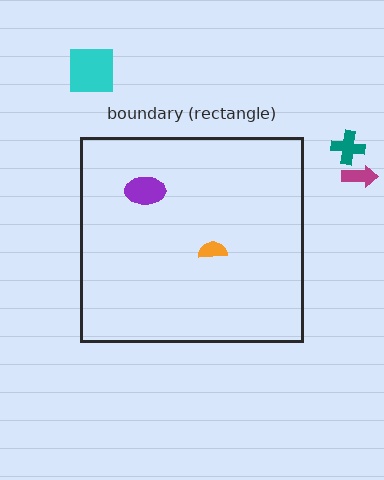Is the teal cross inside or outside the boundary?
Outside.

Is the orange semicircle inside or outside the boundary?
Inside.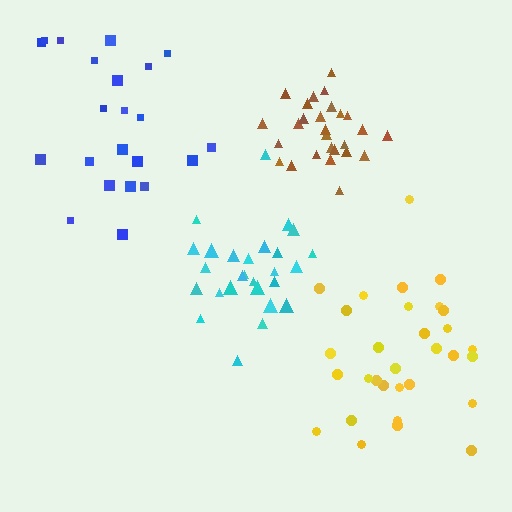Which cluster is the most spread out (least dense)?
Blue.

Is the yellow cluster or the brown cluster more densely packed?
Brown.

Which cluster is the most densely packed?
Brown.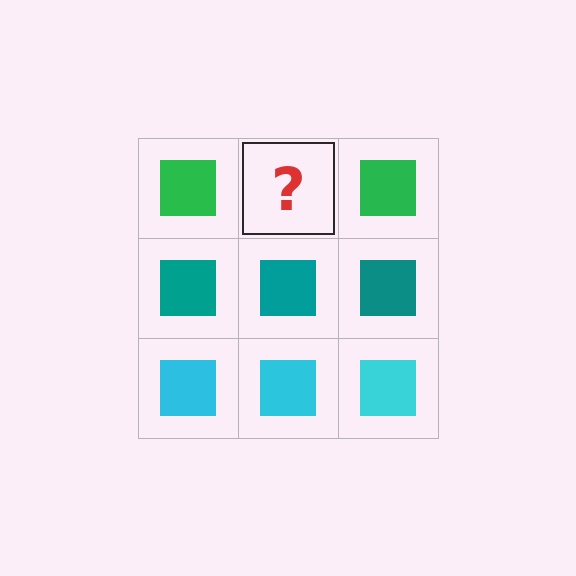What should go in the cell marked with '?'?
The missing cell should contain a green square.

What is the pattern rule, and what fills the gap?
The rule is that each row has a consistent color. The gap should be filled with a green square.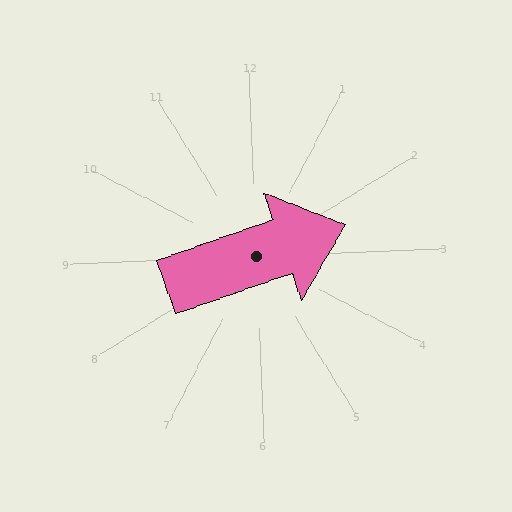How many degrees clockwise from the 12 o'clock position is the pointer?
Approximately 73 degrees.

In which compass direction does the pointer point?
East.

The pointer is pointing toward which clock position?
Roughly 2 o'clock.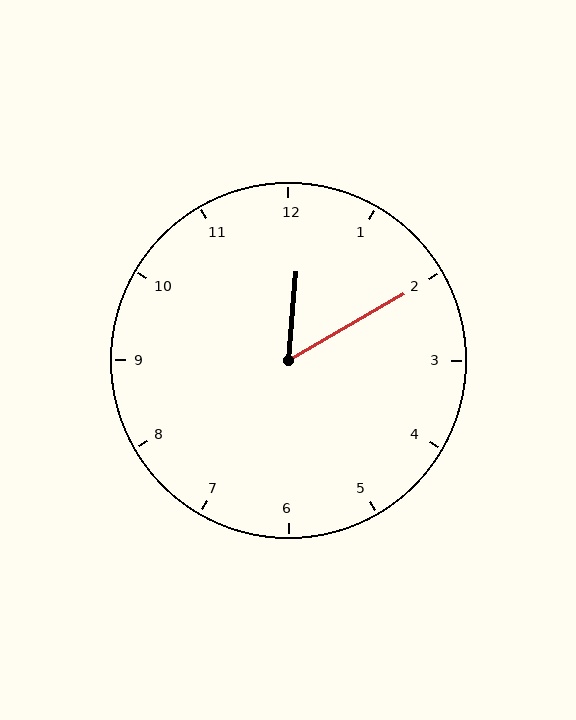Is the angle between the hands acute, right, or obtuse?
It is acute.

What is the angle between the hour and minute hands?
Approximately 55 degrees.